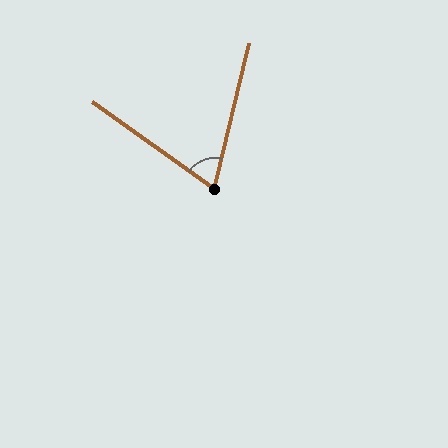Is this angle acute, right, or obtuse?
It is acute.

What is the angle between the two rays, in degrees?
Approximately 68 degrees.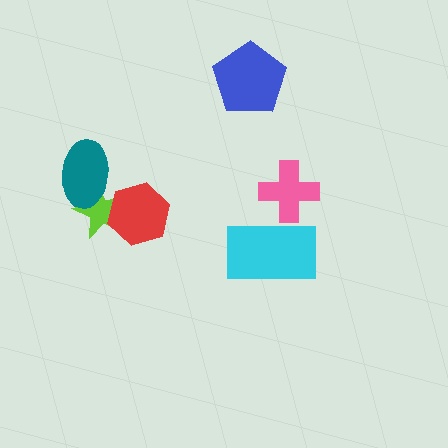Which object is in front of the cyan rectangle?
The pink cross is in front of the cyan rectangle.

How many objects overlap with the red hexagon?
1 object overlaps with the red hexagon.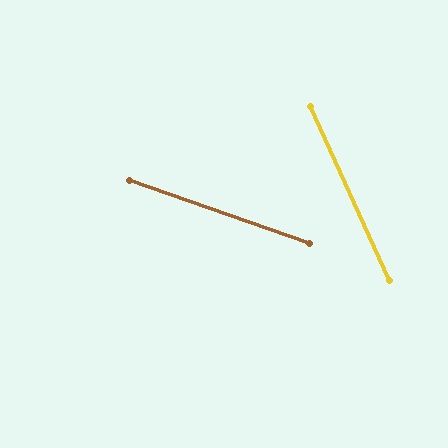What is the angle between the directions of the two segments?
Approximately 47 degrees.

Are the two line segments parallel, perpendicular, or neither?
Neither parallel nor perpendicular — they differ by about 47°.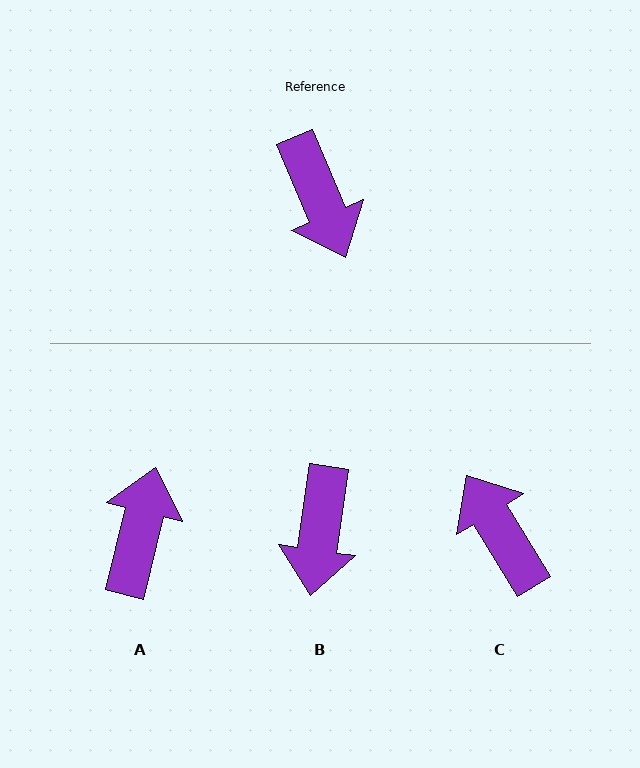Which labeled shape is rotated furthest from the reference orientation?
C, about 172 degrees away.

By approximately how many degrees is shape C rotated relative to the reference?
Approximately 172 degrees clockwise.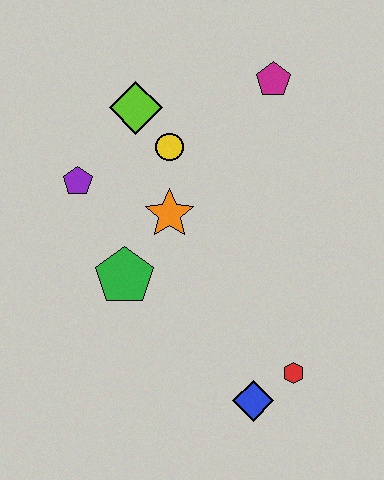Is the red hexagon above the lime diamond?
No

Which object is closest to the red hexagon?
The blue diamond is closest to the red hexagon.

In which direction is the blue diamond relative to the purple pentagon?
The blue diamond is below the purple pentagon.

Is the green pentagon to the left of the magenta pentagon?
Yes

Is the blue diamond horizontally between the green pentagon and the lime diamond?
No